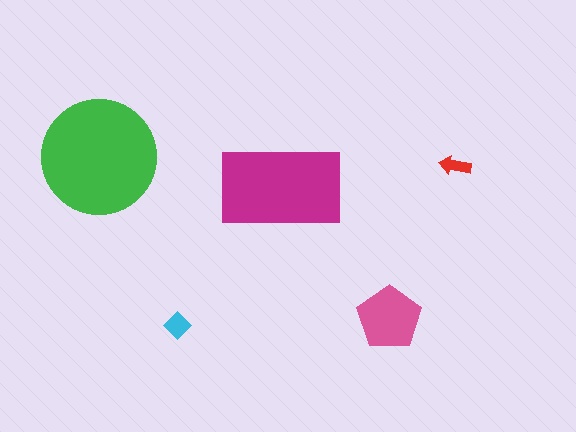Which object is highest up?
The green circle is topmost.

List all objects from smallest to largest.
The red arrow, the cyan diamond, the pink pentagon, the magenta rectangle, the green circle.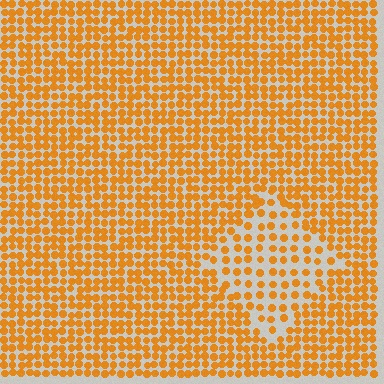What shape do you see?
I see a diamond.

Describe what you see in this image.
The image contains small orange elements arranged at two different densities. A diamond-shaped region is visible where the elements are less densely packed than the surrounding area.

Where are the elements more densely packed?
The elements are more densely packed outside the diamond boundary.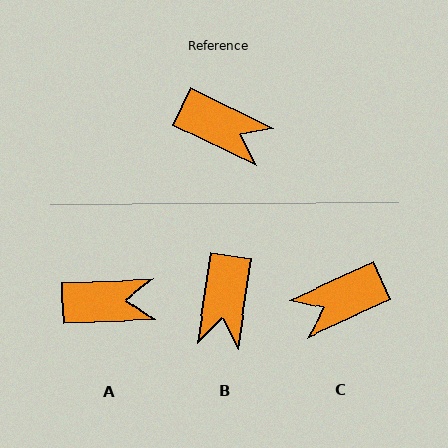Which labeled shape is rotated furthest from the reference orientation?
C, about 130 degrees away.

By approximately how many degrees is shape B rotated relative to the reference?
Approximately 72 degrees clockwise.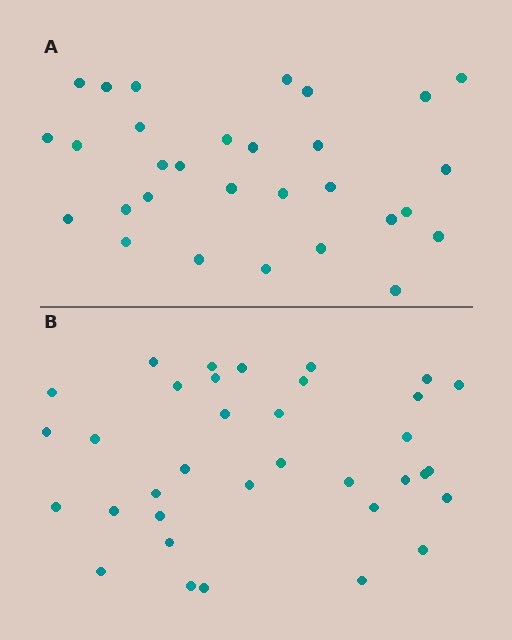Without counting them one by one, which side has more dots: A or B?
Region B (the bottom region) has more dots.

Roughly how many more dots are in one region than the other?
Region B has about 5 more dots than region A.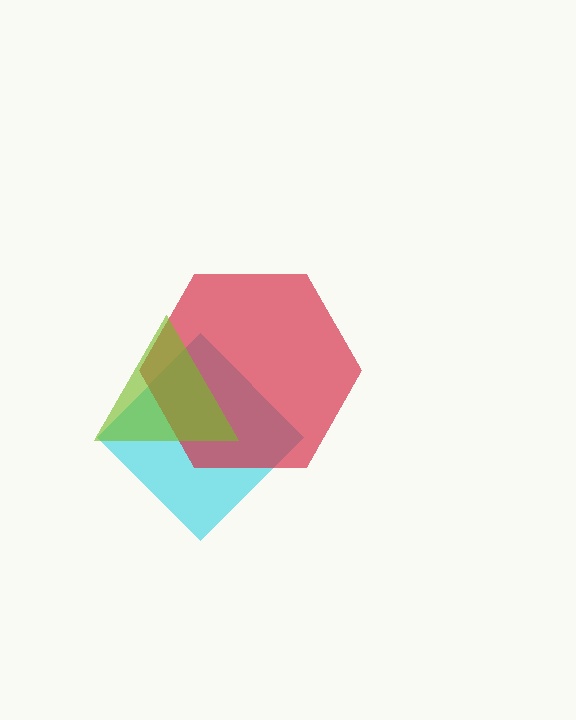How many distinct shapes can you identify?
There are 3 distinct shapes: a cyan diamond, a red hexagon, a lime triangle.